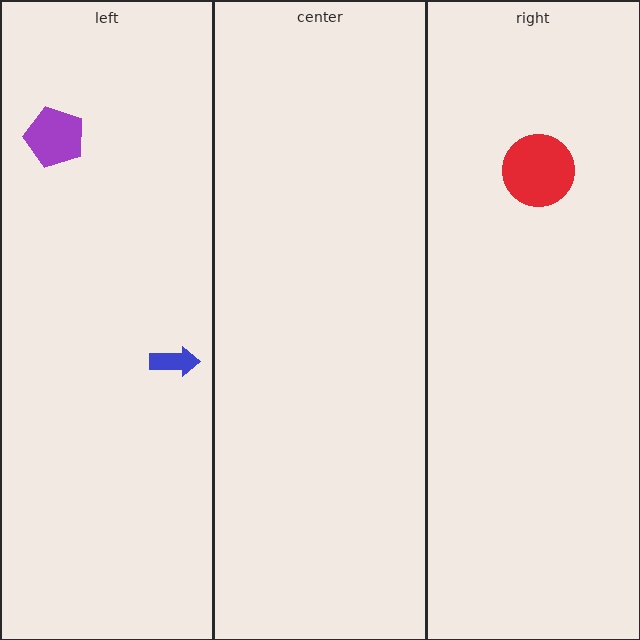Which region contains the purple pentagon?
The left region.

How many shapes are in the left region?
2.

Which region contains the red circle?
The right region.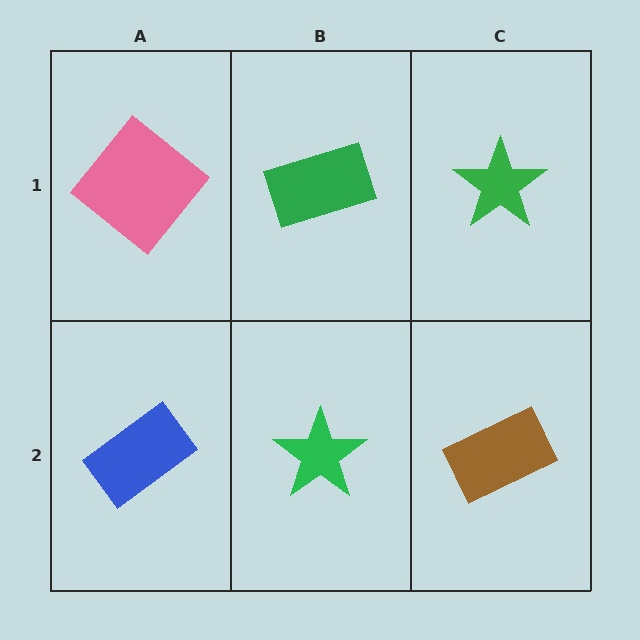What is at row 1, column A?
A pink diamond.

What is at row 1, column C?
A green star.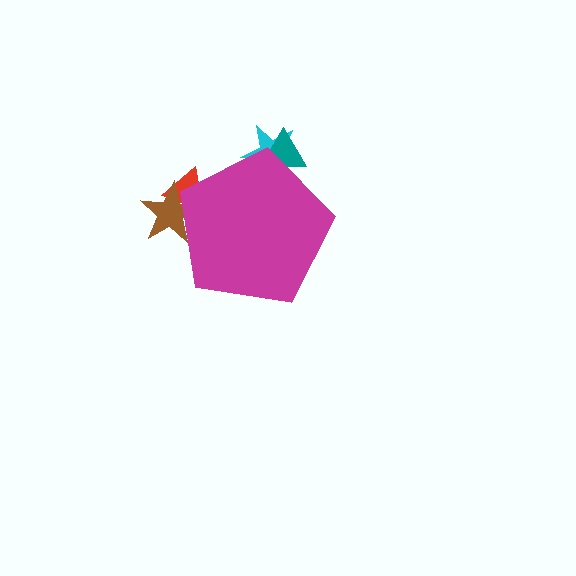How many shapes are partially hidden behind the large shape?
4 shapes are partially hidden.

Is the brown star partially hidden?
Yes, the brown star is partially hidden behind the magenta pentagon.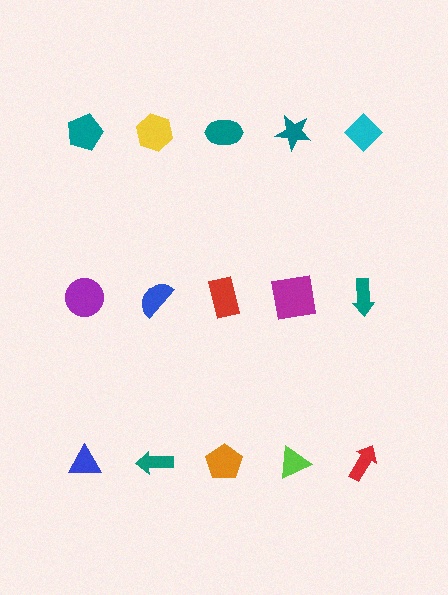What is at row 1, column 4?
A teal star.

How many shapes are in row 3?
5 shapes.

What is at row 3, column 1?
A blue triangle.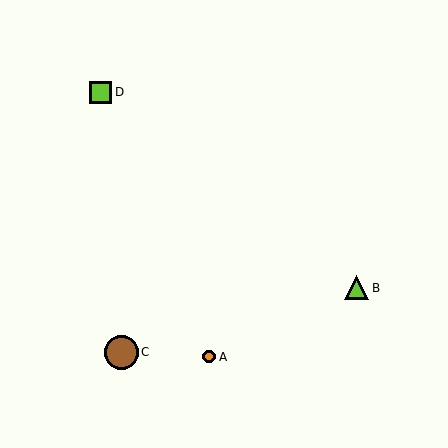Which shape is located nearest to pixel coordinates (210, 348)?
The orange circle (labeled A) at (209, 357) is nearest to that location.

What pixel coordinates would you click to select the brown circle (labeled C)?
Click at (121, 352) to select the brown circle C.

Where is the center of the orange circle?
The center of the orange circle is at (209, 357).